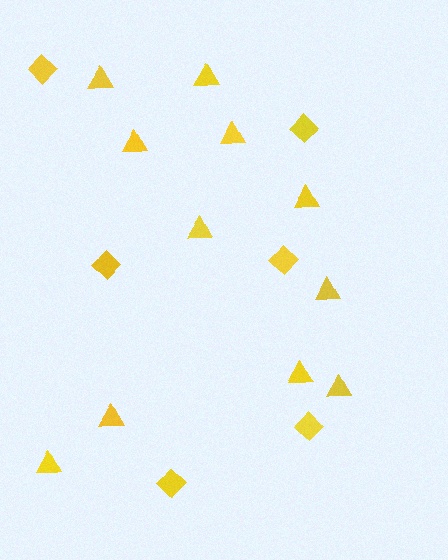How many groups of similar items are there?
There are 2 groups: one group of triangles (11) and one group of diamonds (6).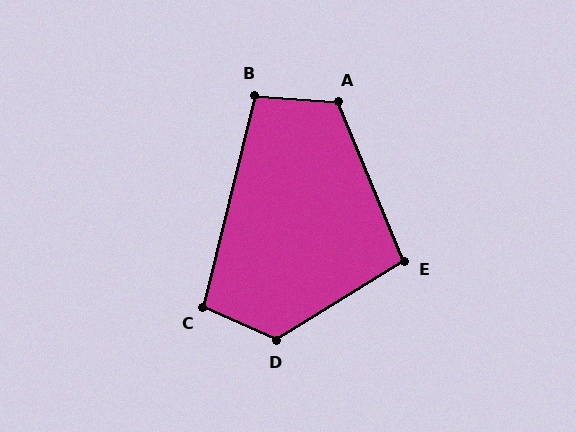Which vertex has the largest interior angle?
D, at approximately 124 degrees.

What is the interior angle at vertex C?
Approximately 100 degrees (obtuse).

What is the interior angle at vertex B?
Approximately 100 degrees (obtuse).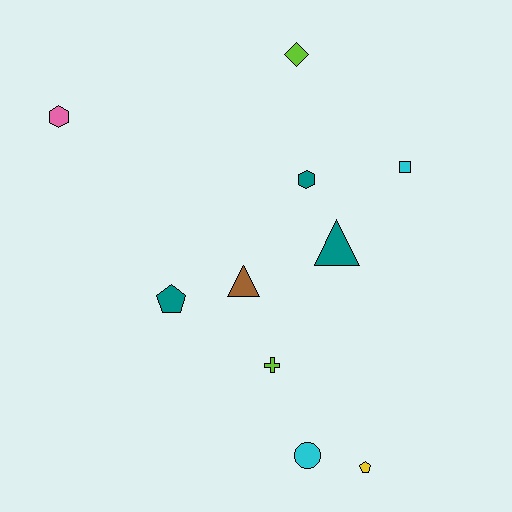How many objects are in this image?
There are 10 objects.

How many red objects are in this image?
There are no red objects.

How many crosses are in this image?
There is 1 cross.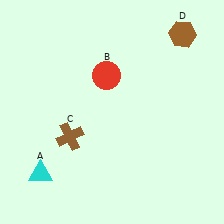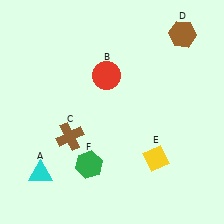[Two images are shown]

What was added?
A yellow diamond (E), a green hexagon (F) were added in Image 2.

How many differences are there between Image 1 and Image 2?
There are 2 differences between the two images.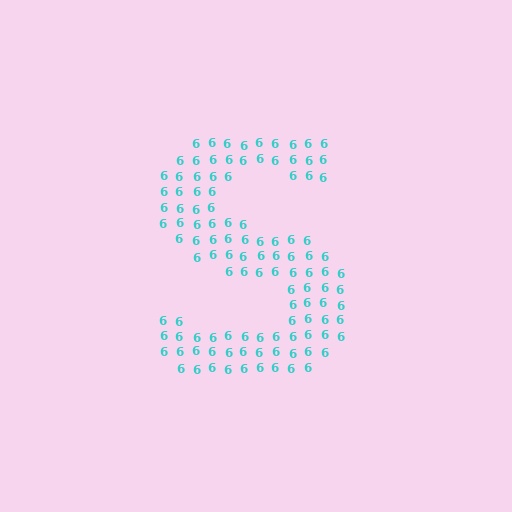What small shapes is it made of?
It is made of small digit 6's.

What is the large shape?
The large shape is the letter S.